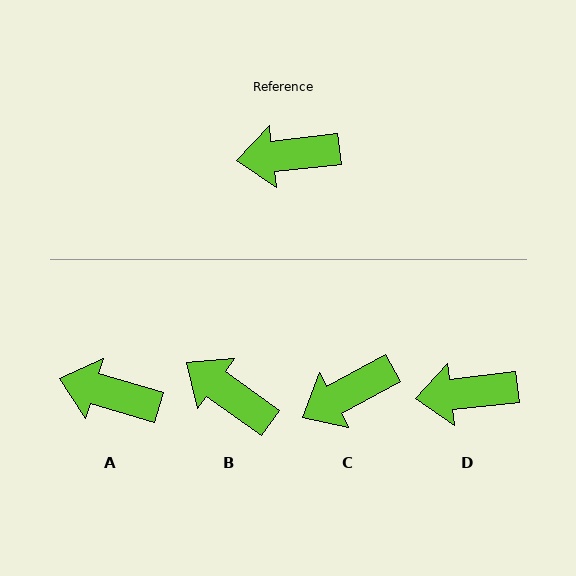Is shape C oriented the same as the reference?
No, it is off by about 22 degrees.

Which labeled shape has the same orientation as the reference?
D.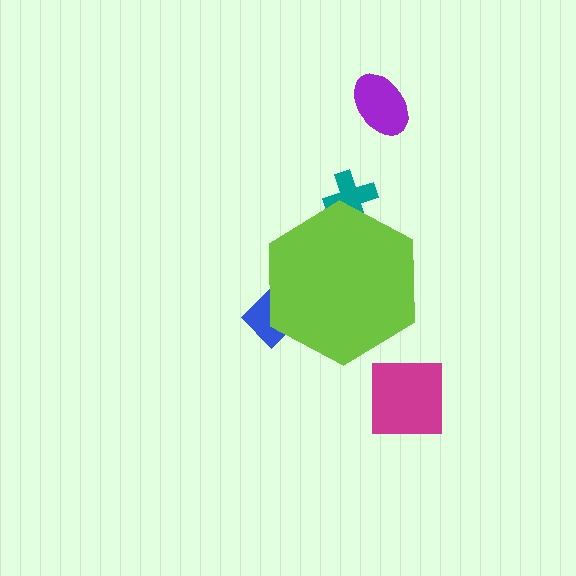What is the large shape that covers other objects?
A lime hexagon.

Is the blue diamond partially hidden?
Yes, the blue diamond is partially hidden behind the lime hexagon.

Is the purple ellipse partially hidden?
No, the purple ellipse is fully visible.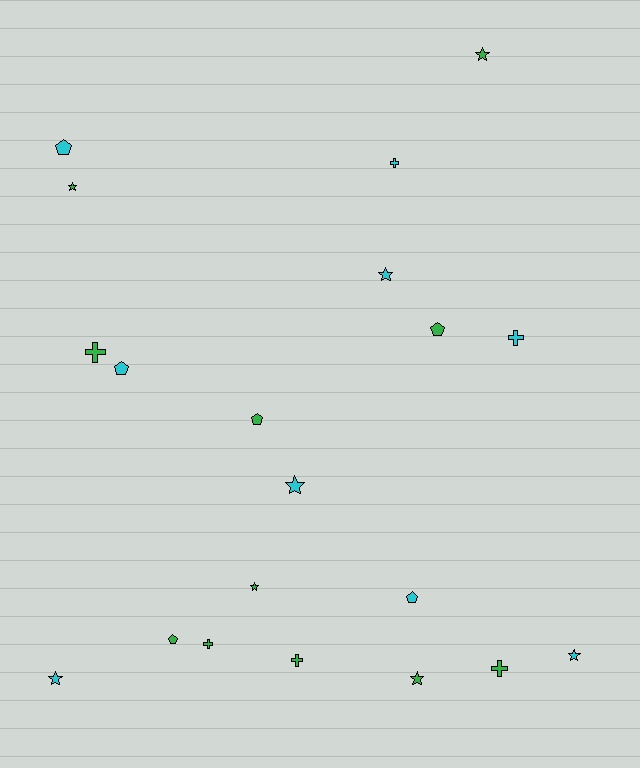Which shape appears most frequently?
Star, with 8 objects.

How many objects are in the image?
There are 20 objects.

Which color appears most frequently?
Green, with 11 objects.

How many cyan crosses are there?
There are 2 cyan crosses.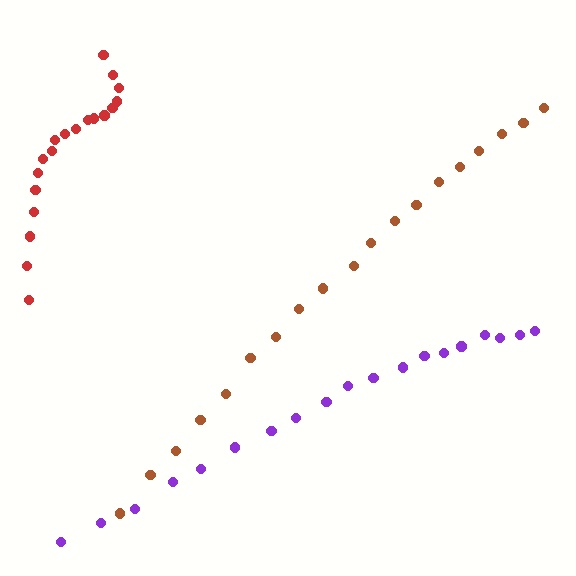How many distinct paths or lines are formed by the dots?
There are 3 distinct paths.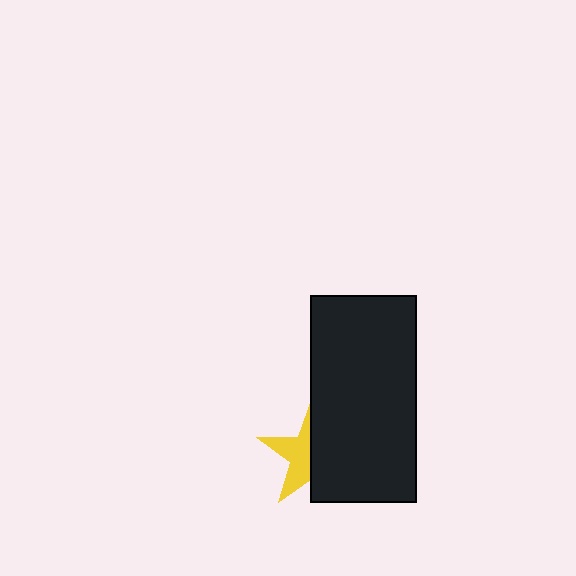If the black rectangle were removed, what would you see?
You would see the complete yellow star.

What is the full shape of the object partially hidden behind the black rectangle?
The partially hidden object is a yellow star.